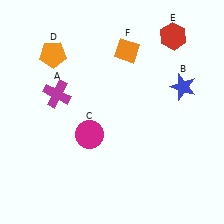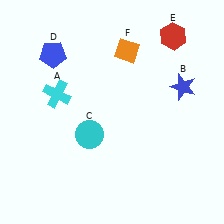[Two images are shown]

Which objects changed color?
A changed from magenta to cyan. C changed from magenta to cyan. D changed from orange to blue.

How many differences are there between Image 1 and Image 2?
There are 3 differences between the two images.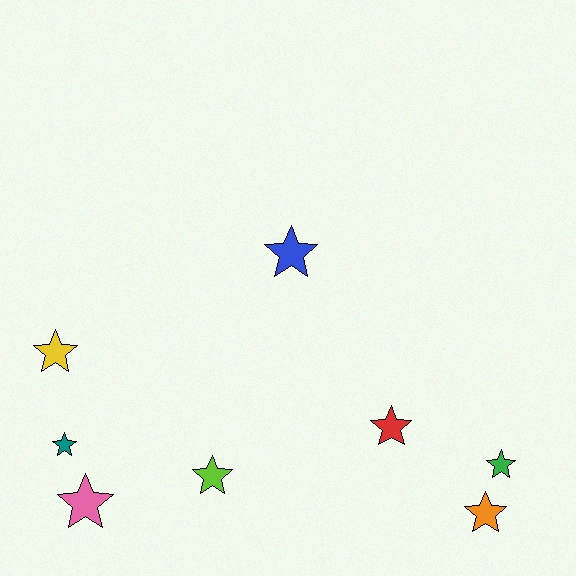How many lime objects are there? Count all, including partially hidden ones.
There is 1 lime object.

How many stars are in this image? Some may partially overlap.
There are 8 stars.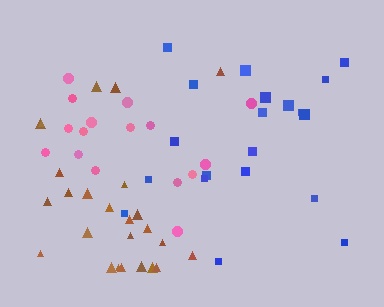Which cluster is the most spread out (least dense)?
Pink.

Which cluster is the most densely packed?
Brown.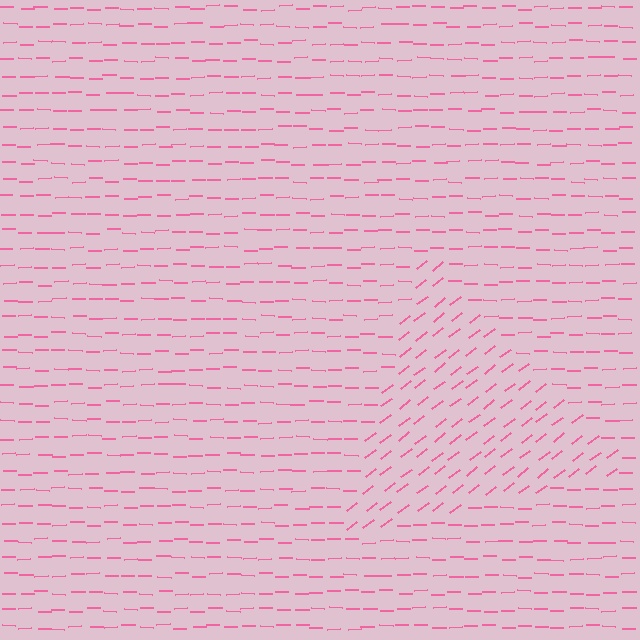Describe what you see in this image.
The image is filled with small pink line segments. A triangle region in the image has lines oriented differently from the surrounding lines, creating a visible texture boundary.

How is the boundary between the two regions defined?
The boundary is defined purely by a change in line orientation (approximately 37 degrees difference). All lines are the same color and thickness.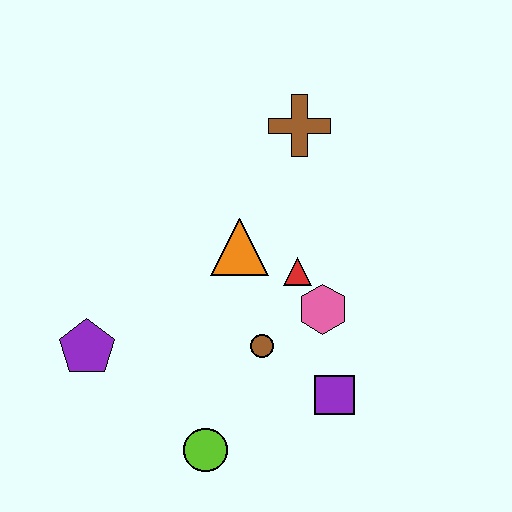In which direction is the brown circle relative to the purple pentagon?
The brown circle is to the right of the purple pentagon.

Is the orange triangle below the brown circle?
No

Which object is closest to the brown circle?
The pink hexagon is closest to the brown circle.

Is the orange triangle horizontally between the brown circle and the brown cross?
No